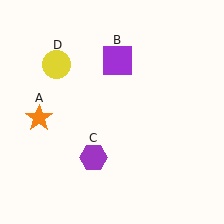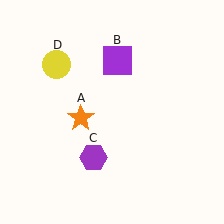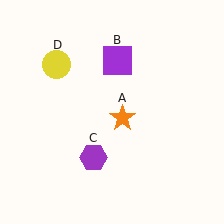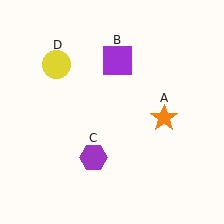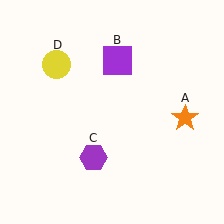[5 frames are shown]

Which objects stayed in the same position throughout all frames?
Purple square (object B) and purple hexagon (object C) and yellow circle (object D) remained stationary.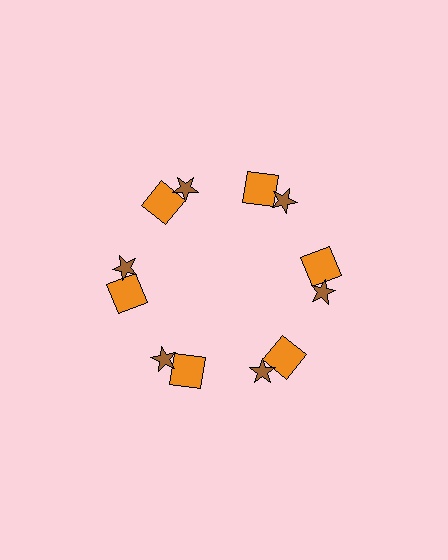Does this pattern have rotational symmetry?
Yes, this pattern has 6-fold rotational symmetry. It looks the same after rotating 60 degrees around the center.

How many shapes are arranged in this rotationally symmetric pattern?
There are 12 shapes, arranged in 6 groups of 2.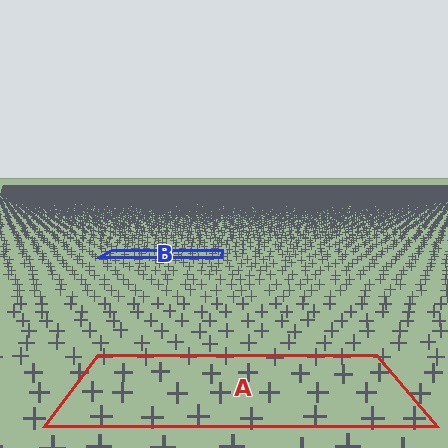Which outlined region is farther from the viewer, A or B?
Region B is farther from the viewer — the texture elements inside it appear smaller and more densely packed.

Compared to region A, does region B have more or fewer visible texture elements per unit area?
Region B has more texture elements per unit area — they are packed more densely because it is farther away.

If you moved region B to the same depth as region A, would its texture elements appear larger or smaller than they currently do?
They would appear larger. At a closer depth, the same texture elements are projected at a bigger on-screen size.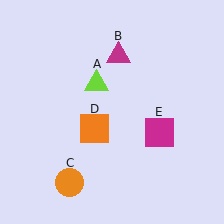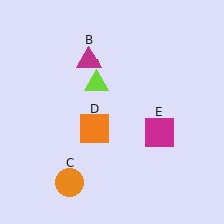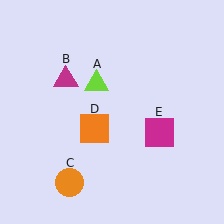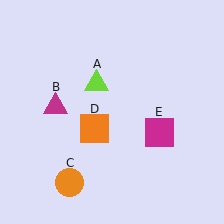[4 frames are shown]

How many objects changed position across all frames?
1 object changed position: magenta triangle (object B).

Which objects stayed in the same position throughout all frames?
Lime triangle (object A) and orange circle (object C) and orange square (object D) and magenta square (object E) remained stationary.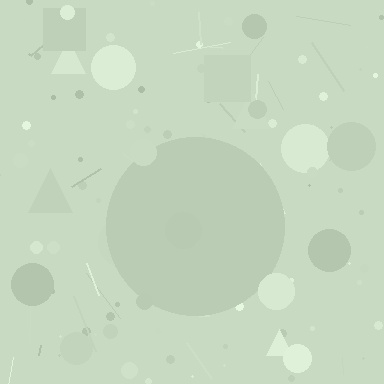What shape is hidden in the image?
A circle is hidden in the image.